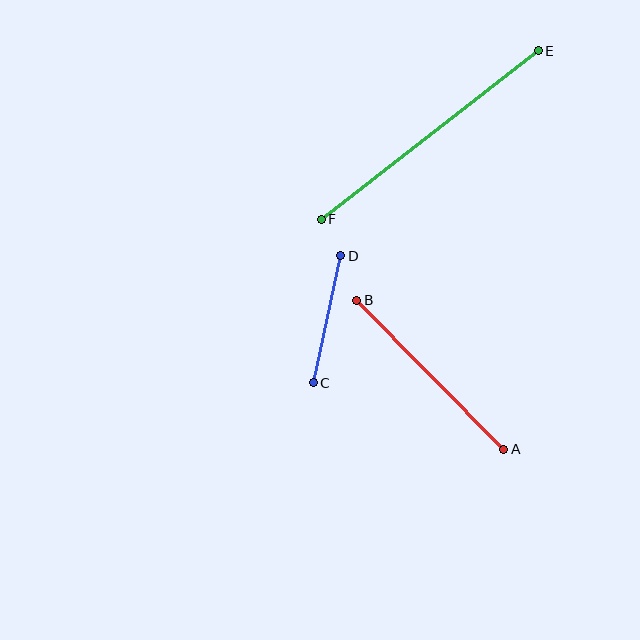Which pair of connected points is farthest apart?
Points E and F are farthest apart.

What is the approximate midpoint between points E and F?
The midpoint is at approximately (430, 135) pixels.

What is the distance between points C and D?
The distance is approximately 130 pixels.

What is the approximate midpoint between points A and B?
The midpoint is at approximately (430, 375) pixels.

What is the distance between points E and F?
The distance is approximately 275 pixels.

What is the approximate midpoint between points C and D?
The midpoint is at approximately (327, 319) pixels.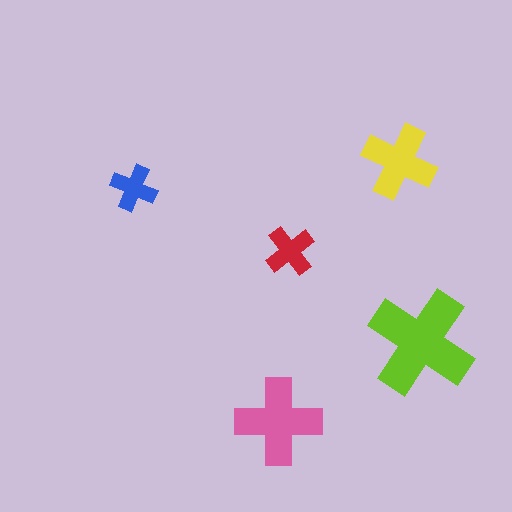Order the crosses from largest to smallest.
the lime one, the pink one, the yellow one, the red one, the blue one.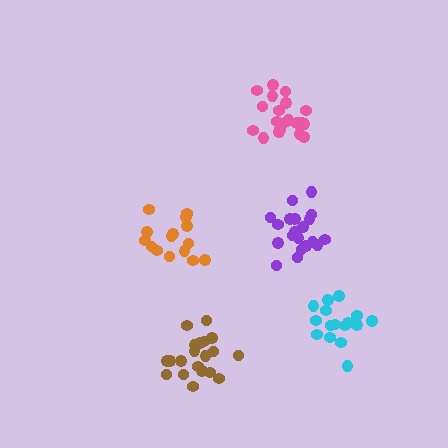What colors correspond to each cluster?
The clusters are colored: orange, purple, brown, pink, cyan.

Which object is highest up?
The pink cluster is topmost.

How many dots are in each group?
Group 1: 15 dots, Group 2: 20 dots, Group 3: 20 dots, Group 4: 21 dots, Group 5: 16 dots (92 total).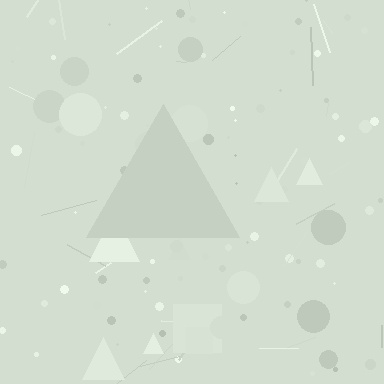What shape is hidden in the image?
A triangle is hidden in the image.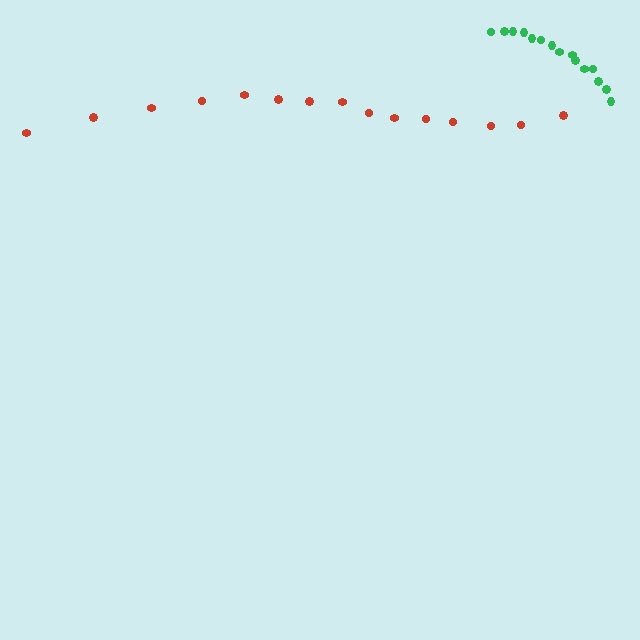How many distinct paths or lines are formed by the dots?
There are 2 distinct paths.